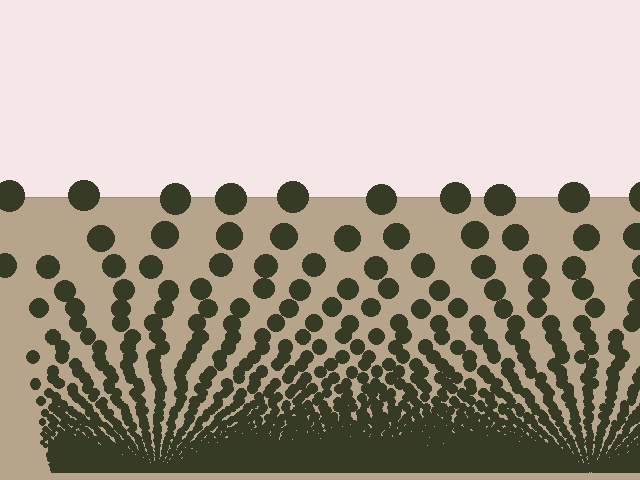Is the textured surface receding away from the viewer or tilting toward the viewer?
The surface appears to tilt toward the viewer. Texture elements get larger and sparser toward the top.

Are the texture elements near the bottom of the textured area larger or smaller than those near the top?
Smaller. The gradient is inverted — elements near the bottom are smaller and denser.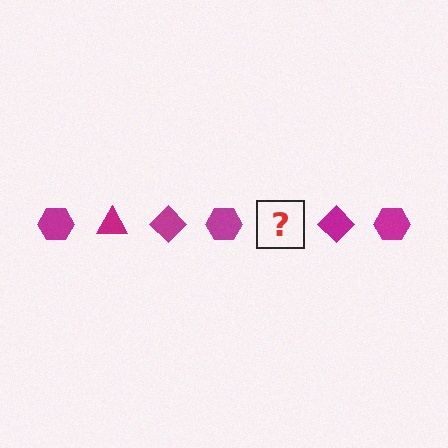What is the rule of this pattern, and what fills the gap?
The rule is that the pattern cycles through hexagon, triangle, diamond shapes in magenta. The gap should be filled with a magenta triangle.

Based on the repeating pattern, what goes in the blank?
The blank should be a magenta triangle.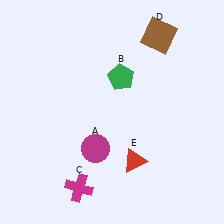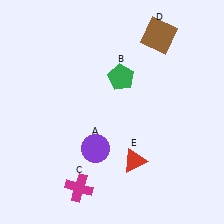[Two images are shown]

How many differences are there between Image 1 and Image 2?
There is 1 difference between the two images.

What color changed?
The circle (A) changed from magenta in Image 1 to purple in Image 2.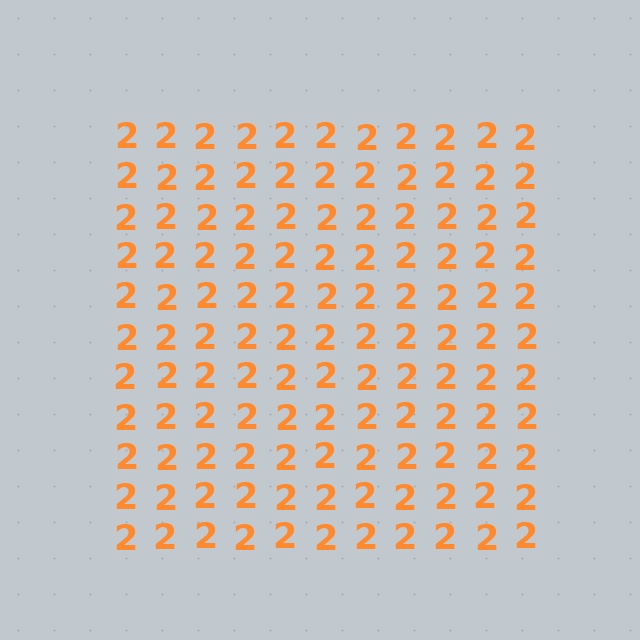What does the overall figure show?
The overall figure shows a square.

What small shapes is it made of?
It is made of small digit 2's.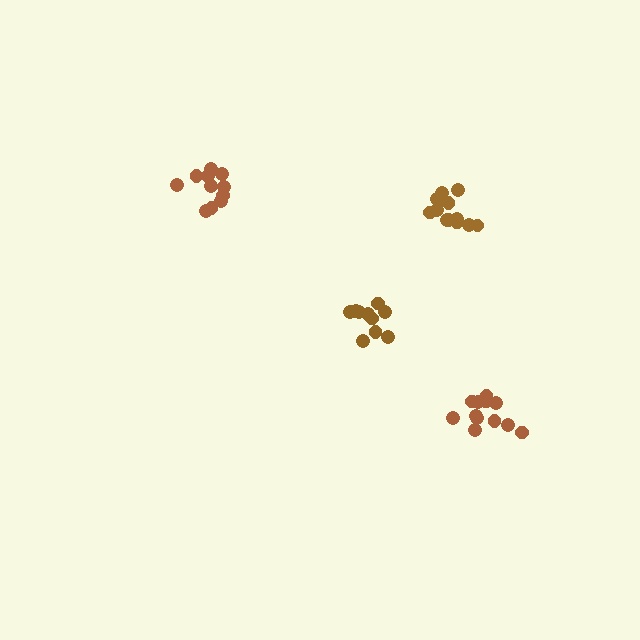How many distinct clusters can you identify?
There are 4 distinct clusters.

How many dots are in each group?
Group 1: 14 dots, Group 2: 10 dots, Group 3: 11 dots, Group 4: 12 dots (47 total).